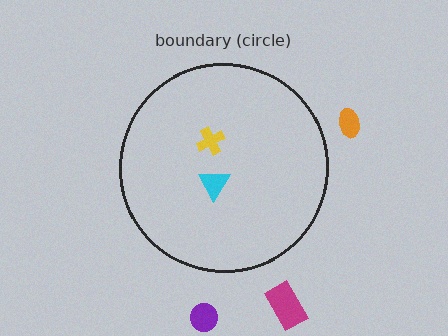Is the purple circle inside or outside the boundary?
Outside.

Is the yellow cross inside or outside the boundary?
Inside.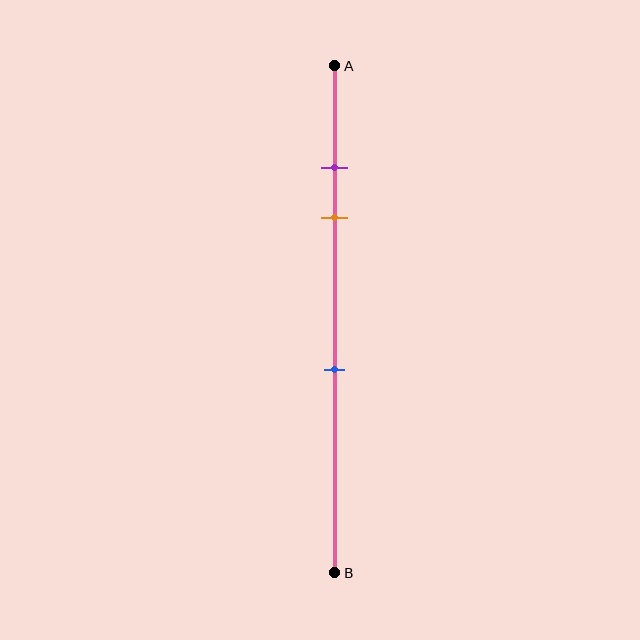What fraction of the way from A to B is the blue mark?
The blue mark is approximately 60% (0.6) of the way from A to B.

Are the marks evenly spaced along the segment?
No, the marks are not evenly spaced.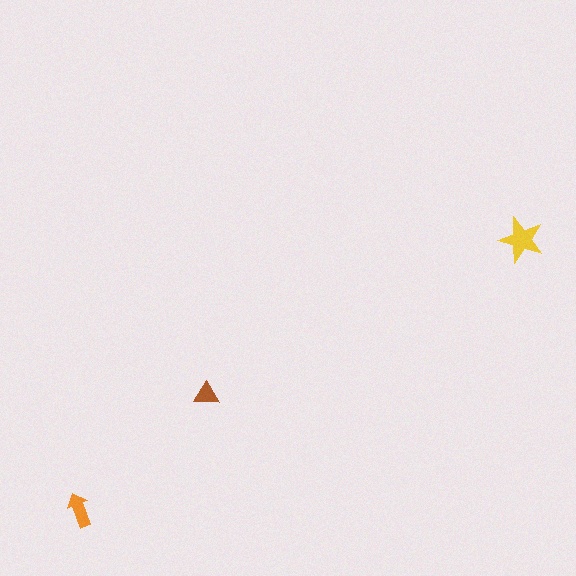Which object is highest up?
The yellow star is topmost.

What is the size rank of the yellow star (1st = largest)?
1st.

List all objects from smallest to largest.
The brown triangle, the orange arrow, the yellow star.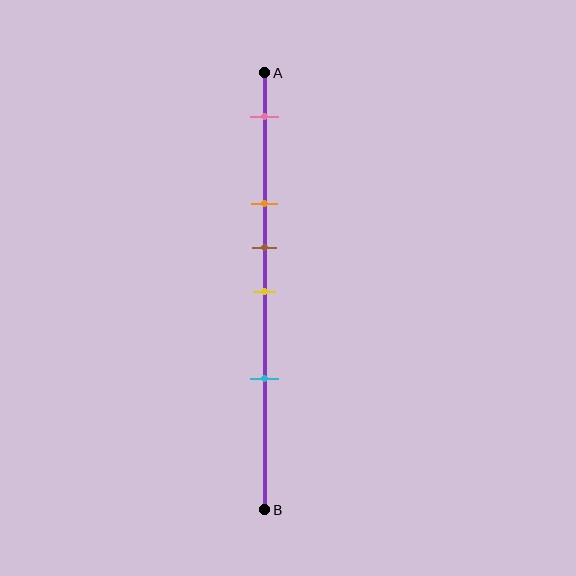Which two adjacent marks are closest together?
The brown and yellow marks are the closest adjacent pair.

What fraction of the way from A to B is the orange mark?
The orange mark is approximately 30% (0.3) of the way from A to B.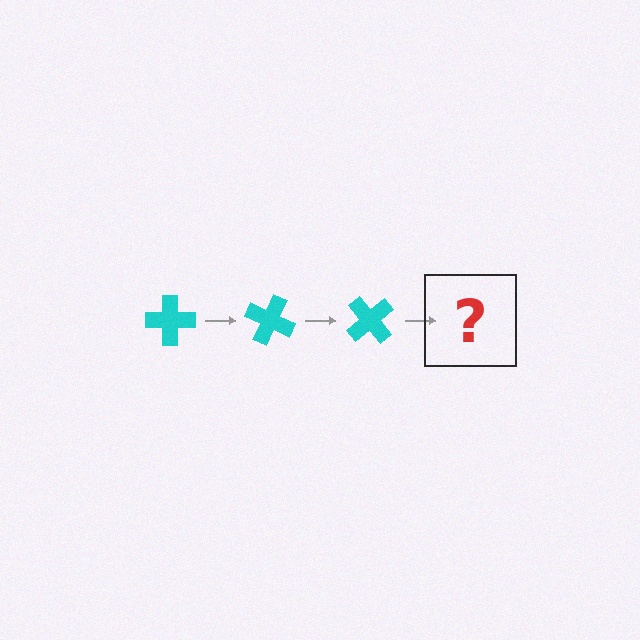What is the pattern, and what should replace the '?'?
The pattern is that the cross rotates 25 degrees each step. The '?' should be a cyan cross rotated 75 degrees.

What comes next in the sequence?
The next element should be a cyan cross rotated 75 degrees.